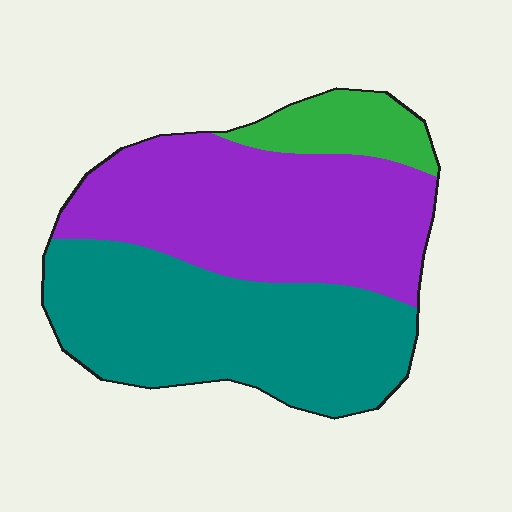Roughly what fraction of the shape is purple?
Purple takes up between a third and a half of the shape.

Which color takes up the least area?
Green, at roughly 10%.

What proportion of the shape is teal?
Teal takes up between a quarter and a half of the shape.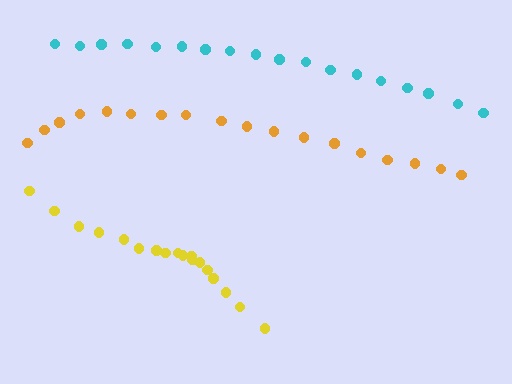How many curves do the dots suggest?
There are 3 distinct paths.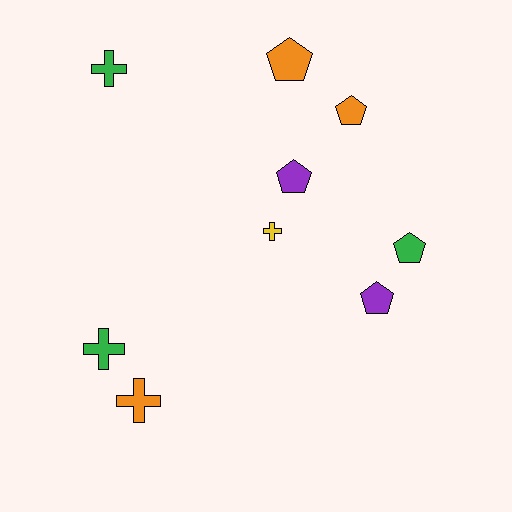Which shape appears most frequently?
Pentagon, with 5 objects.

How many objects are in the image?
There are 9 objects.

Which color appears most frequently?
Green, with 3 objects.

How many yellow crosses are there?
There is 1 yellow cross.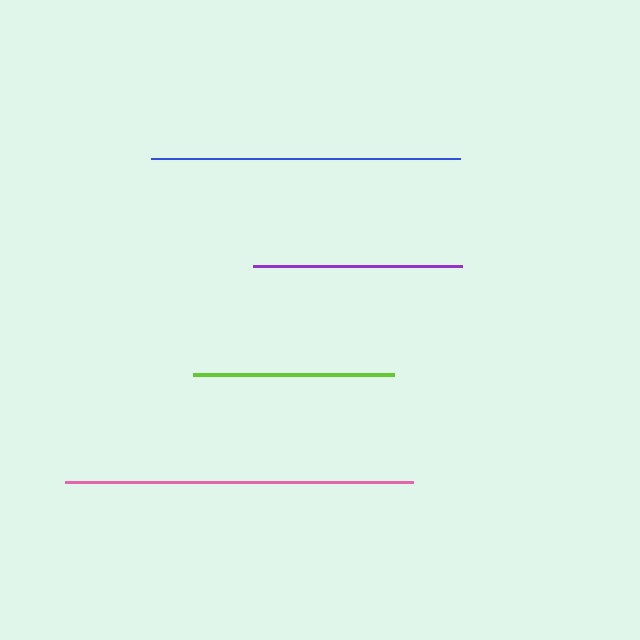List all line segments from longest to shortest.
From longest to shortest: pink, blue, purple, lime.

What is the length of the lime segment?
The lime segment is approximately 201 pixels long.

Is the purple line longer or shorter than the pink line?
The pink line is longer than the purple line.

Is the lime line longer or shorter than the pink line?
The pink line is longer than the lime line.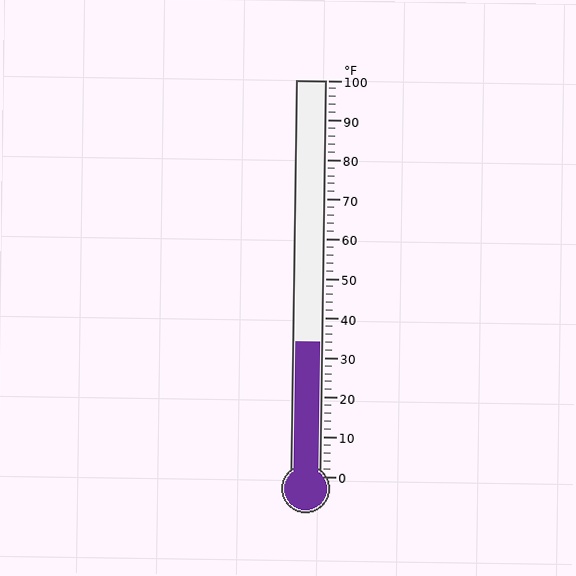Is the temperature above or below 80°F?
The temperature is below 80°F.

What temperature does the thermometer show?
The thermometer shows approximately 34°F.